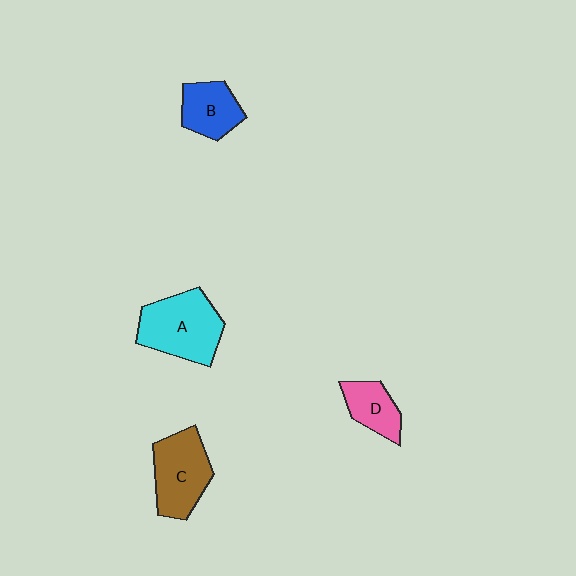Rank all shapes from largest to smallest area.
From largest to smallest: A (cyan), C (brown), B (blue), D (pink).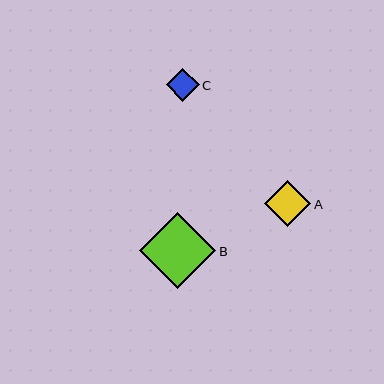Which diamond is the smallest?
Diamond C is the smallest with a size of approximately 33 pixels.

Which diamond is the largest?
Diamond B is the largest with a size of approximately 76 pixels.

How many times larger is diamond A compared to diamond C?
Diamond A is approximately 1.4 times the size of diamond C.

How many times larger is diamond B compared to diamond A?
Diamond B is approximately 1.6 times the size of diamond A.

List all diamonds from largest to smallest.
From largest to smallest: B, A, C.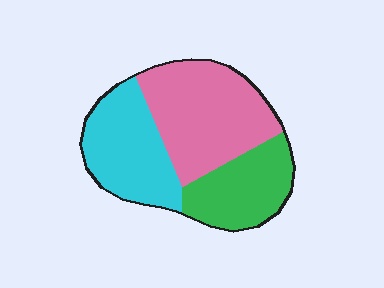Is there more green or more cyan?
Cyan.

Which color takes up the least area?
Green, at roughly 25%.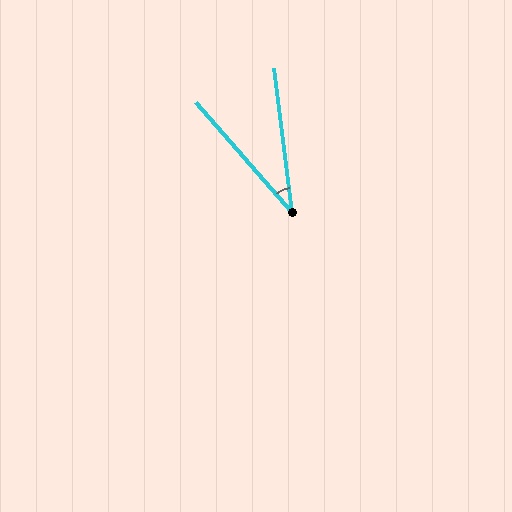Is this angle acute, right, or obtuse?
It is acute.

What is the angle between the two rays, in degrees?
Approximately 34 degrees.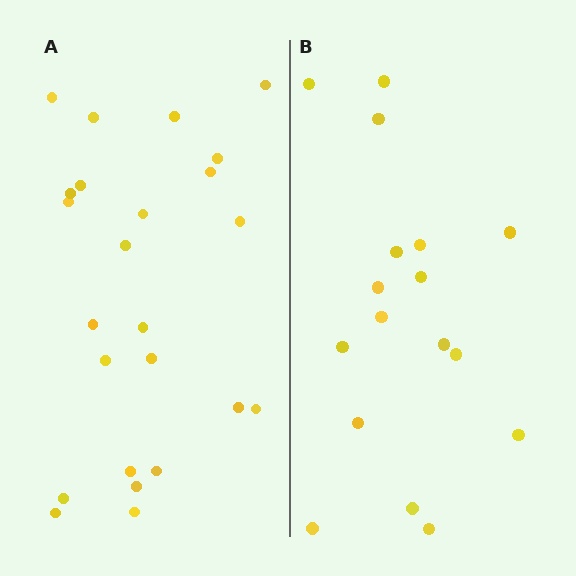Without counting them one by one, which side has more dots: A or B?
Region A (the left region) has more dots.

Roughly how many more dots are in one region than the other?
Region A has roughly 8 or so more dots than region B.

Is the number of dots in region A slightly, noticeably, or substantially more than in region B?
Region A has noticeably more, but not dramatically so. The ratio is roughly 1.4 to 1.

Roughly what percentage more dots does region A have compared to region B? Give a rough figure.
About 40% more.